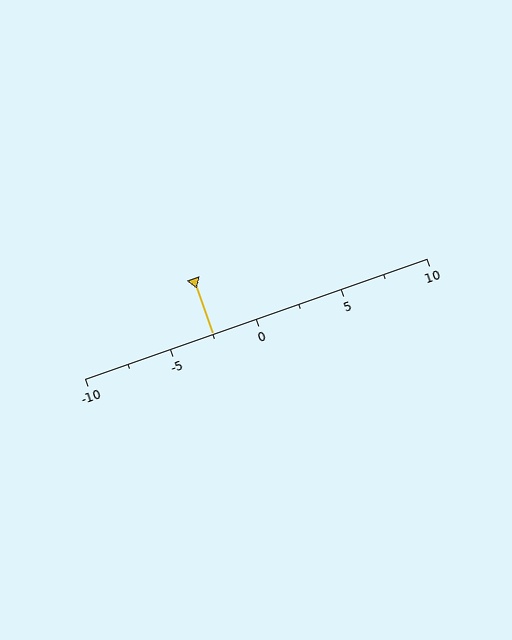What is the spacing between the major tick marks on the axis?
The major ticks are spaced 5 apart.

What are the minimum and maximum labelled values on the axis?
The axis runs from -10 to 10.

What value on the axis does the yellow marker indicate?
The marker indicates approximately -2.5.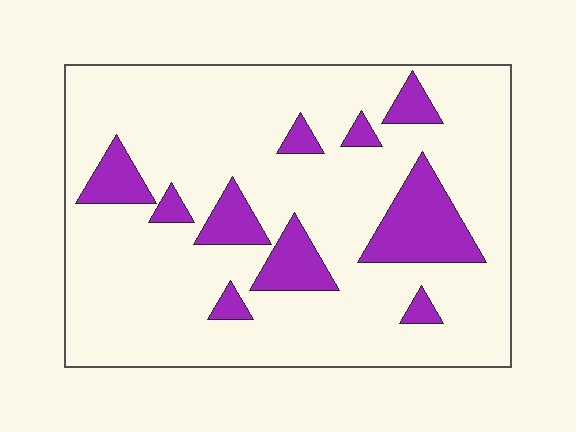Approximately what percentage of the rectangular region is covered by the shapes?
Approximately 15%.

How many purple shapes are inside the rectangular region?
10.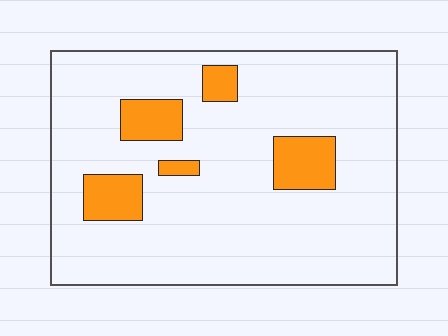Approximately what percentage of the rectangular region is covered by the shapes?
Approximately 15%.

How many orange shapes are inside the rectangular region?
5.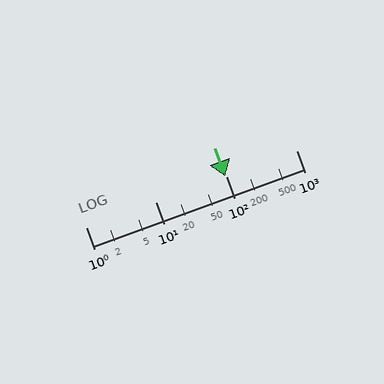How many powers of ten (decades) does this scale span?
The scale spans 3 decades, from 1 to 1000.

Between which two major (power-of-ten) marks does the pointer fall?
The pointer is between 10 and 100.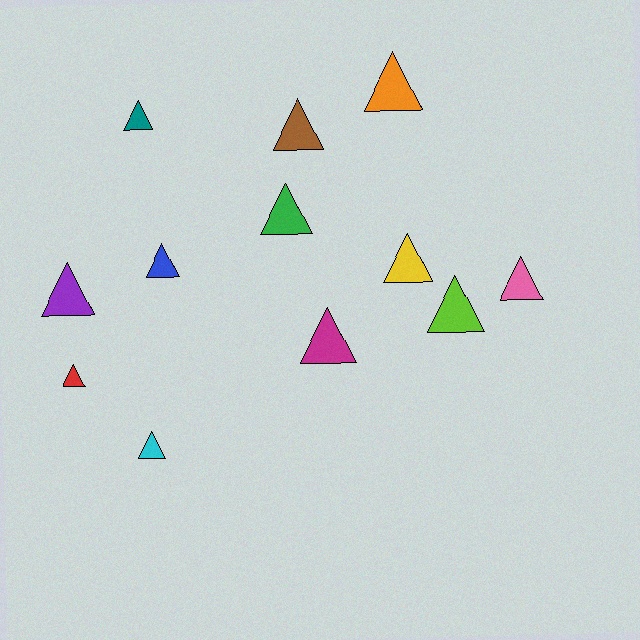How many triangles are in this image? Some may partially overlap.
There are 12 triangles.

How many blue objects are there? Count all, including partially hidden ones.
There is 1 blue object.